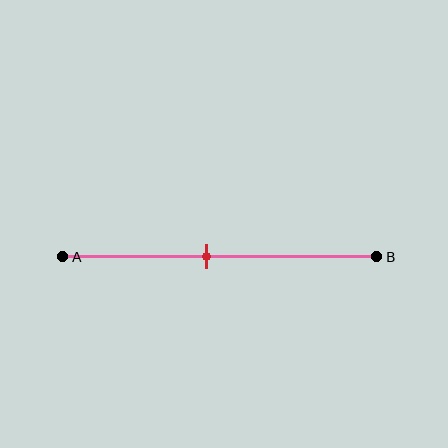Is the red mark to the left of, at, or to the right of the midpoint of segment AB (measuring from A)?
The red mark is to the left of the midpoint of segment AB.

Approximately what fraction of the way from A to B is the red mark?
The red mark is approximately 45% of the way from A to B.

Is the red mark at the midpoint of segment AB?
No, the mark is at about 45% from A, not at the 50% midpoint.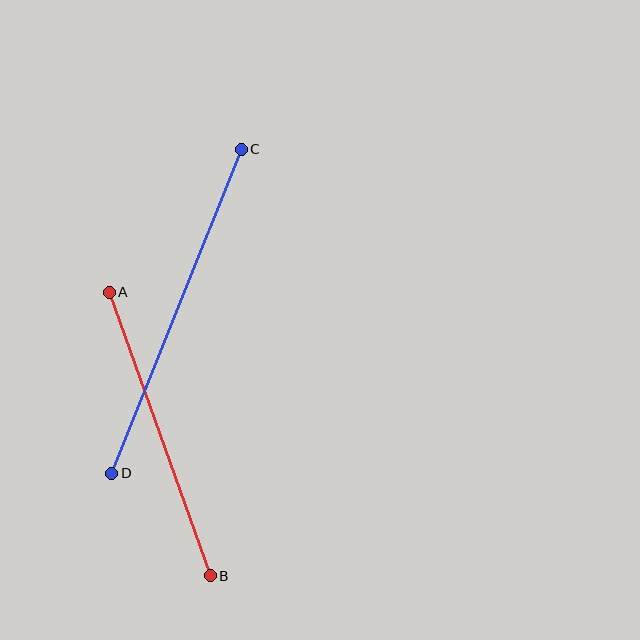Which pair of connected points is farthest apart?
Points C and D are farthest apart.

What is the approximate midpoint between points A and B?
The midpoint is at approximately (160, 434) pixels.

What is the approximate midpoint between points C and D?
The midpoint is at approximately (177, 311) pixels.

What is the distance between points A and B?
The distance is approximately 301 pixels.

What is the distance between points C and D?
The distance is approximately 349 pixels.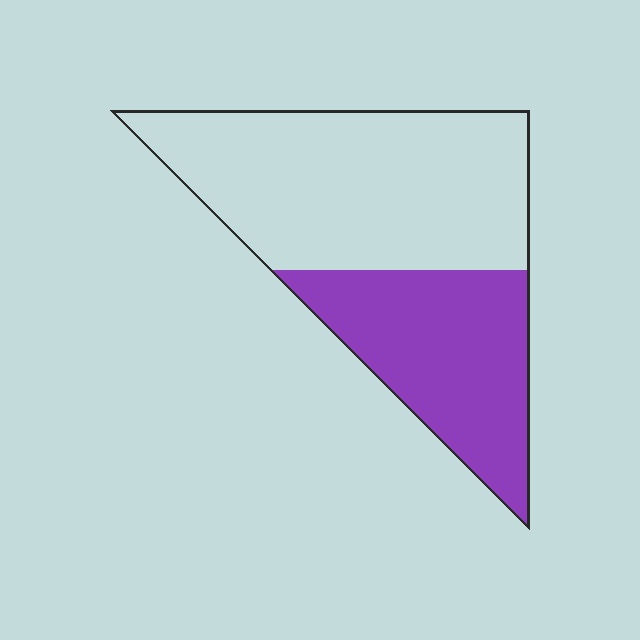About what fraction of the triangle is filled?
About three eighths (3/8).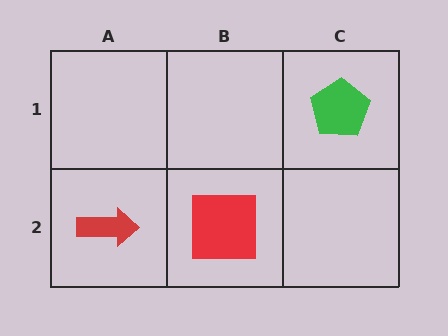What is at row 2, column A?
A red arrow.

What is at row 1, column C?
A green pentagon.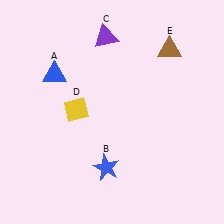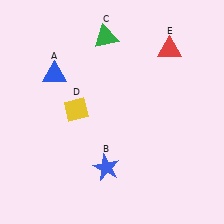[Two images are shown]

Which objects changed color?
C changed from purple to green. E changed from brown to red.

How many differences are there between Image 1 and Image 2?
There are 2 differences between the two images.